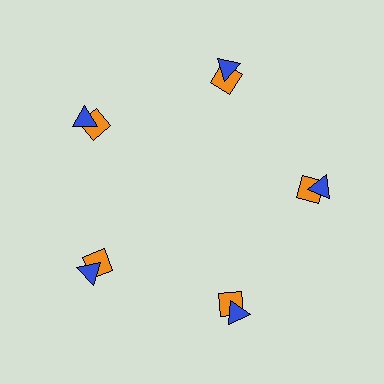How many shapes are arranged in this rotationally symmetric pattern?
There are 10 shapes, arranged in 5 groups of 2.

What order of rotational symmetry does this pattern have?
This pattern has 5-fold rotational symmetry.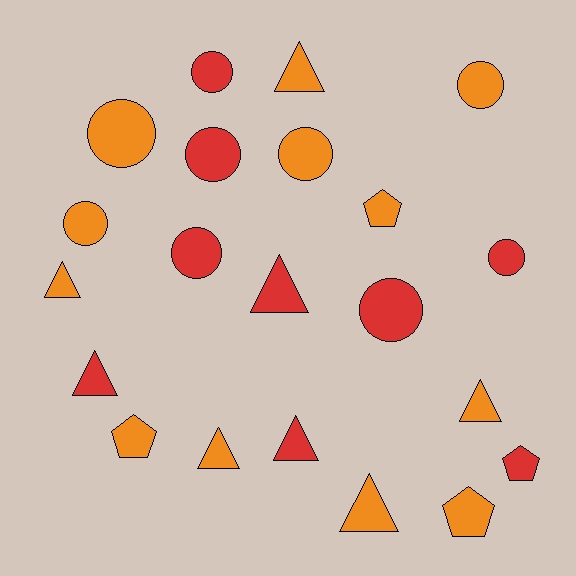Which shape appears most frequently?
Circle, with 9 objects.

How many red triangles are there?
There are 3 red triangles.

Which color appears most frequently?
Orange, with 12 objects.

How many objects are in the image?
There are 21 objects.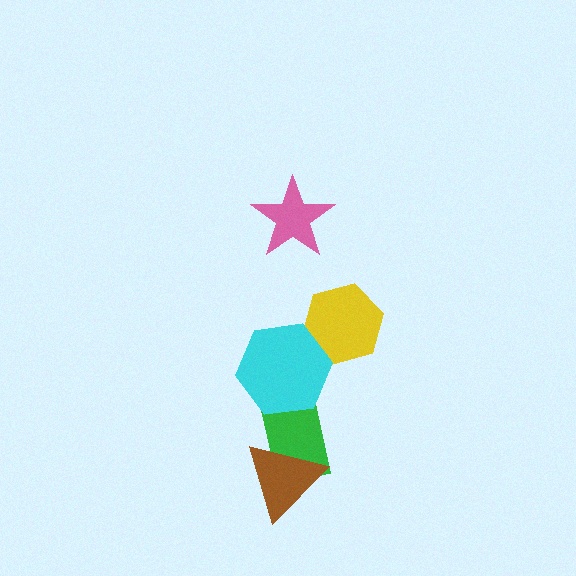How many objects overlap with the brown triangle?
1 object overlaps with the brown triangle.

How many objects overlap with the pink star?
0 objects overlap with the pink star.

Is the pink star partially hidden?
No, no other shape covers it.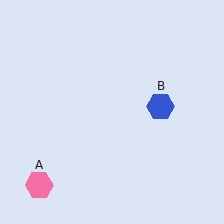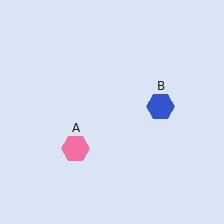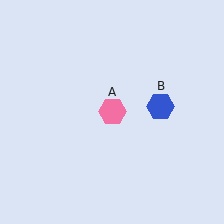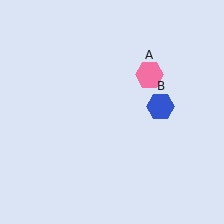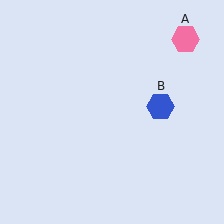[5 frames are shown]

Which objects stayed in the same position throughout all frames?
Blue hexagon (object B) remained stationary.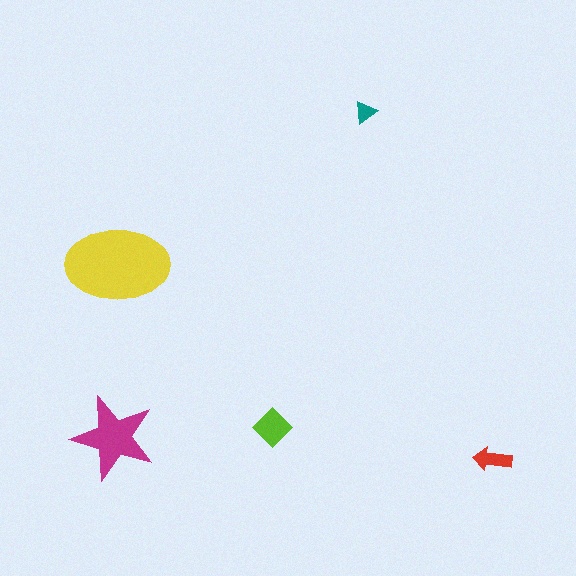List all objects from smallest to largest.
The teal triangle, the red arrow, the lime diamond, the magenta star, the yellow ellipse.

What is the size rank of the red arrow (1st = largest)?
4th.